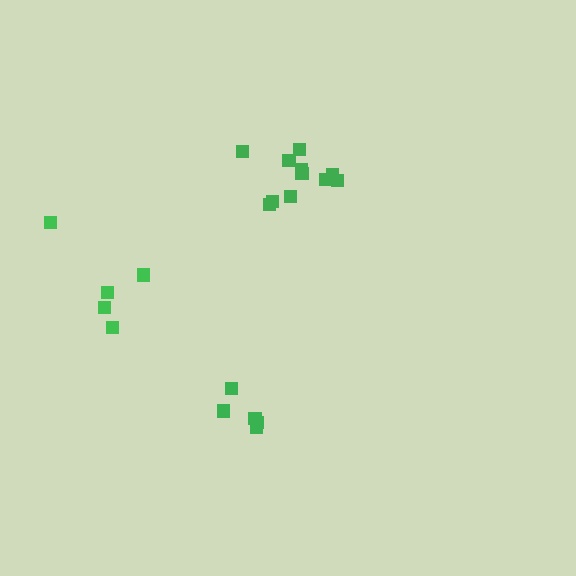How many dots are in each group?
Group 1: 5 dots, Group 2: 5 dots, Group 3: 11 dots (21 total).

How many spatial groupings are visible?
There are 3 spatial groupings.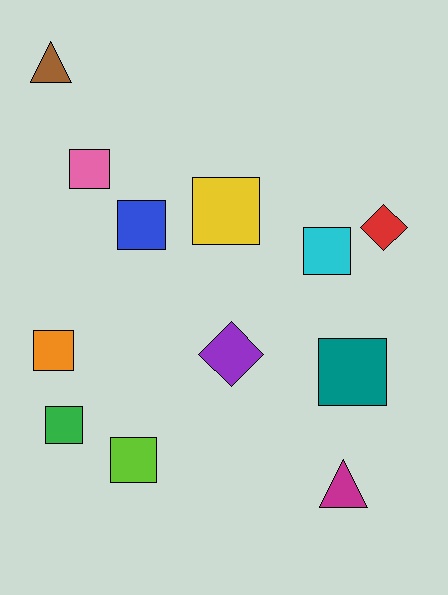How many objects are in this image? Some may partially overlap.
There are 12 objects.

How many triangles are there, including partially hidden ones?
There are 2 triangles.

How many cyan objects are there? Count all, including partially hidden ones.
There is 1 cyan object.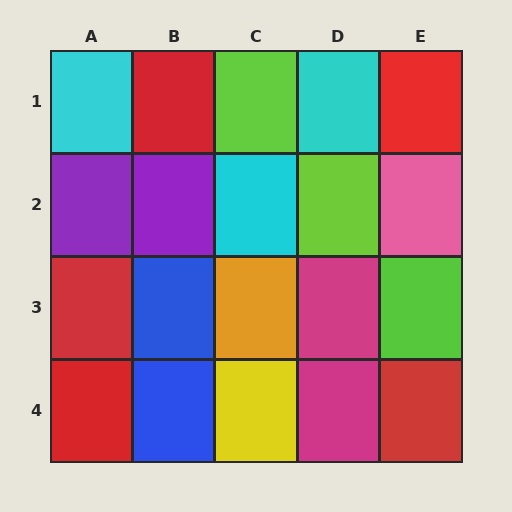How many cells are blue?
2 cells are blue.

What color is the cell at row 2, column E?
Pink.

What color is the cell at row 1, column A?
Cyan.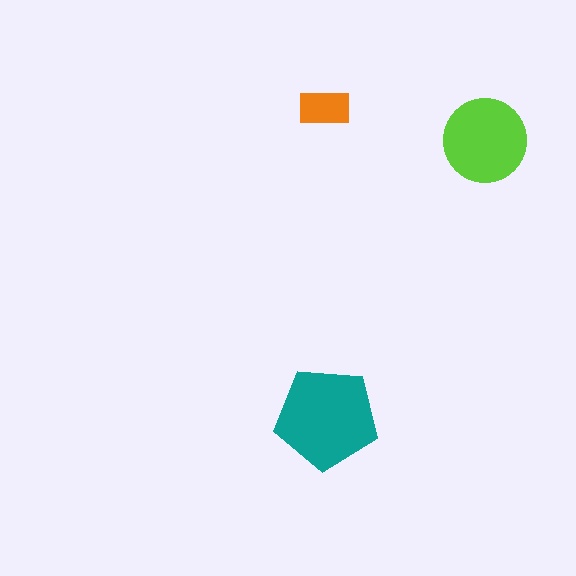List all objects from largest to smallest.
The teal pentagon, the lime circle, the orange rectangle.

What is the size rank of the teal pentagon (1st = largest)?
1st.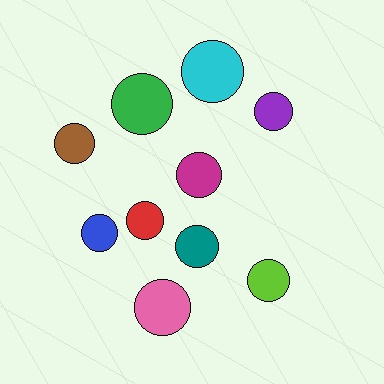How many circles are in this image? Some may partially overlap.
There are 10 circles.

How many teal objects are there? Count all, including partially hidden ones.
There is 1 teal object.